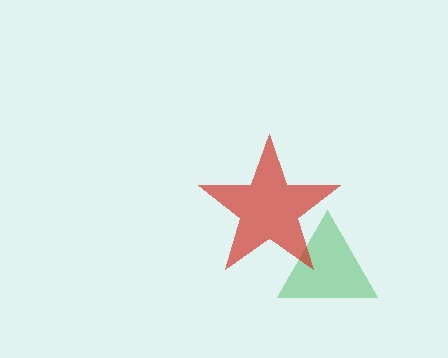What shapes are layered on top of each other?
The layered shapes are: a green triangle, a red star.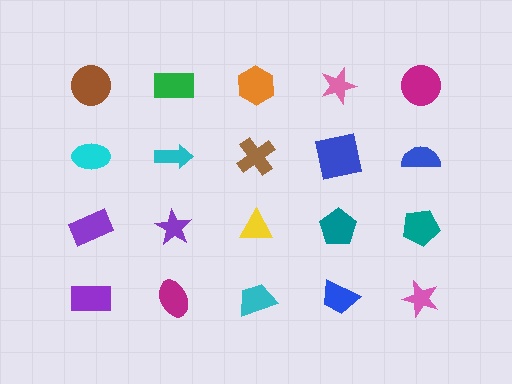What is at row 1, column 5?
A magenta circle.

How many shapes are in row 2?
5 shapes.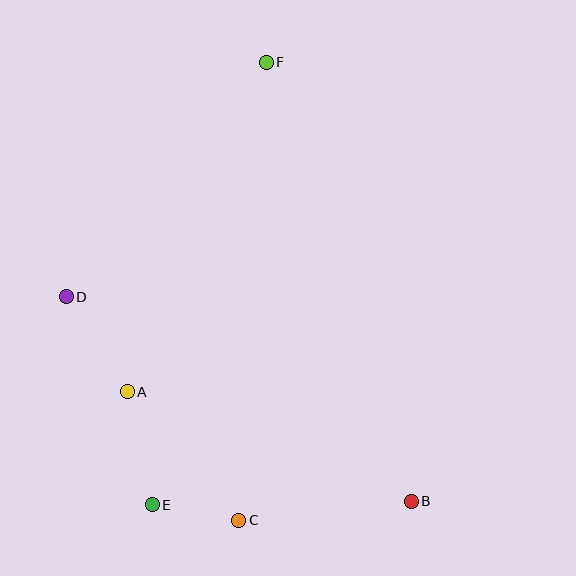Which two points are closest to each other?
Points C and E are closest to each other.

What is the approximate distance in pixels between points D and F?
The distance between D and F is approximately 308 pixels.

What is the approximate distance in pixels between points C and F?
The distance between C and F is approximately 459 pixels.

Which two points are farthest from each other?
Points B and F are farthest from each other.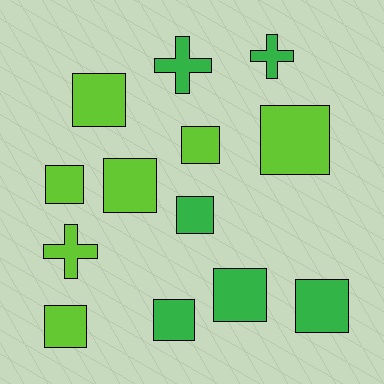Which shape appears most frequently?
Square, with 10 objects.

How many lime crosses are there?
There is 1 lime cross.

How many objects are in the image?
There are 13 objects.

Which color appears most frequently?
Lime, with 7 objects.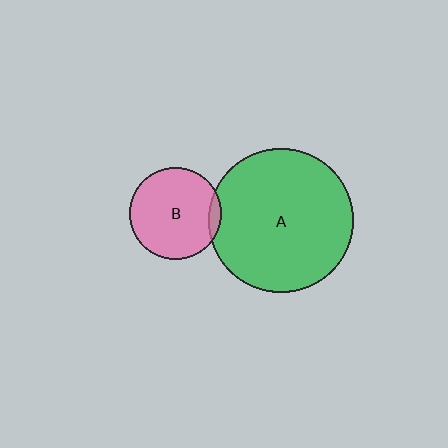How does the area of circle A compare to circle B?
Approximately 2.4 times.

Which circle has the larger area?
Circle A (green).